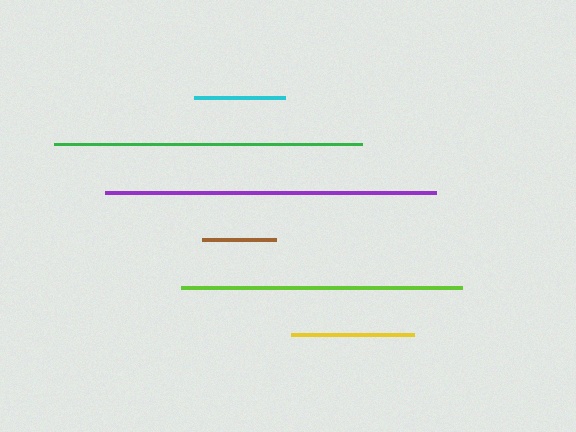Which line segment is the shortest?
The brown line is the shortest at approximately 74 pixels.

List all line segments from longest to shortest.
From longest to shortest: purple, green, lime, yellow, cyan, brown.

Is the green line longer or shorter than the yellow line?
The green line is longer than the yellow line.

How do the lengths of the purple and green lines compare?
The purple and green lines are approximately the same length.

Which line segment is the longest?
The purple line is the longest at approximately 331 pixels.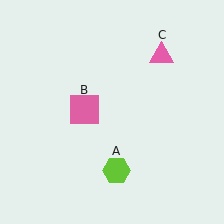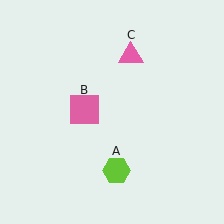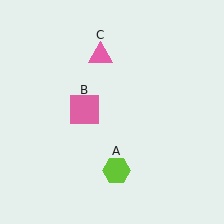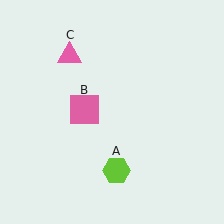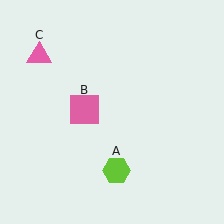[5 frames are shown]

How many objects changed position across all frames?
1 object changed position: pink triangle (object C).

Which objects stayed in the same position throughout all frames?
Lime hexagon (object A) and pink square (object B) remained stationary.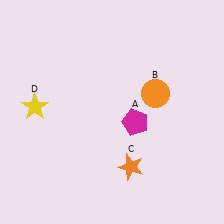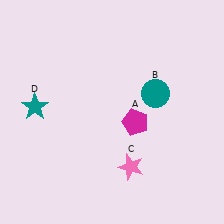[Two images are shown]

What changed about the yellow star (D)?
In Image 1, D is yellow. In Image 2, it changed to teal.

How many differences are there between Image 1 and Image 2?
There are 3 differences between the two images.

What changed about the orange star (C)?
In Image 1, C is orange. In Image 2, it changed to pink.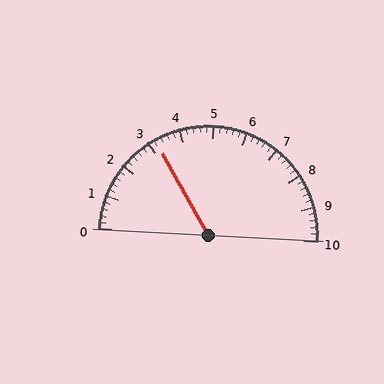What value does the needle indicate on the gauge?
The needle indicates approximately 3.2.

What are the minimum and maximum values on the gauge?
The gauge ranges from 0 to 10.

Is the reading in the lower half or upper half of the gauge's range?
The reading is in the lower half of the range (0 to 10).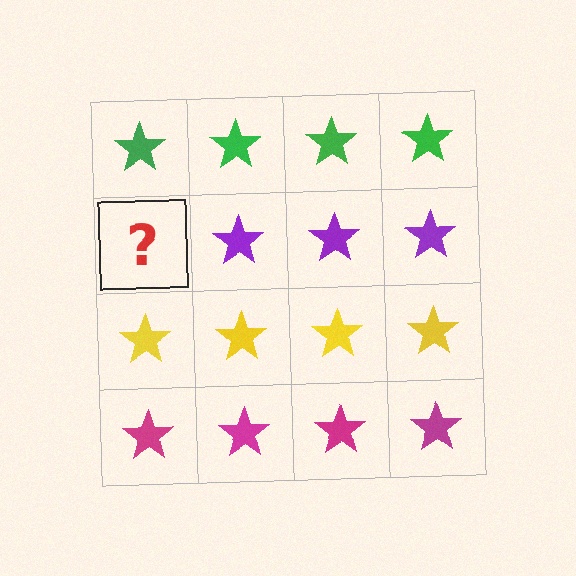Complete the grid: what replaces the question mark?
The question mark should be replaced with a purple star.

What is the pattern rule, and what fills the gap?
The rule is that each row has a consistent color. The gap should be filled with a purple star.